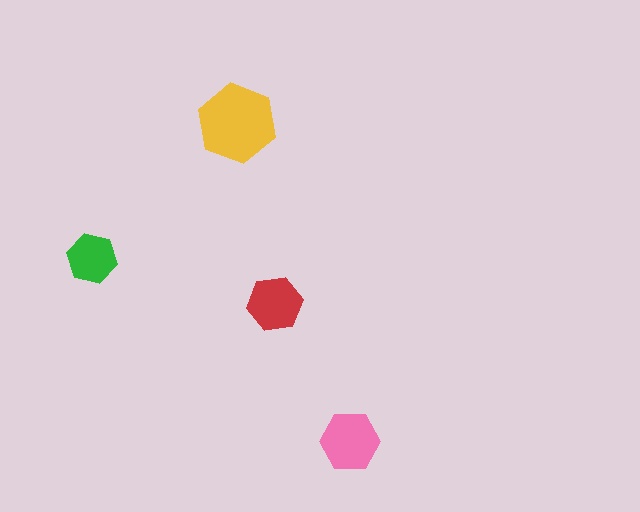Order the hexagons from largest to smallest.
the yellow one, the pink one, the red one, the green one.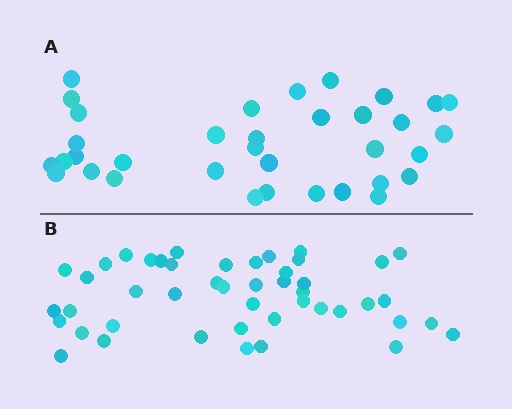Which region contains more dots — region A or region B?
Region B (the bottom region) has more dots.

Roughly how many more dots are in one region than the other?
Region B has roughly 12 or so more dots than region A.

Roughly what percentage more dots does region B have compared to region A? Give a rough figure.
About 30% more.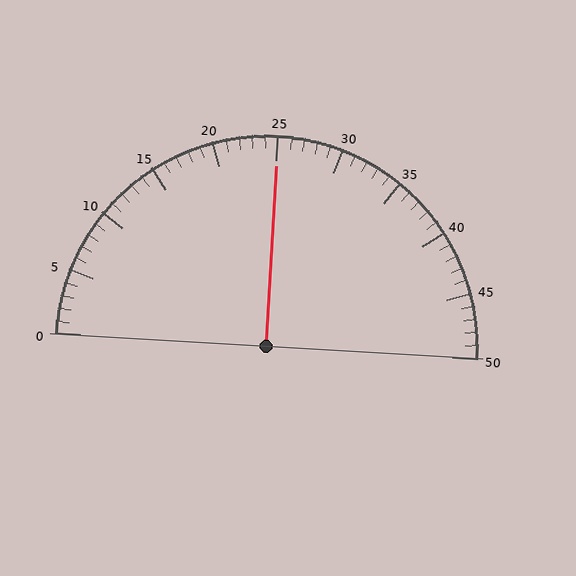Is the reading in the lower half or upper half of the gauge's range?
The reading is in the upper half of the range (0 to 50).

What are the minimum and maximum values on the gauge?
The gauge ranges from 0 to 50.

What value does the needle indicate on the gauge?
The needle indicates approximately 25.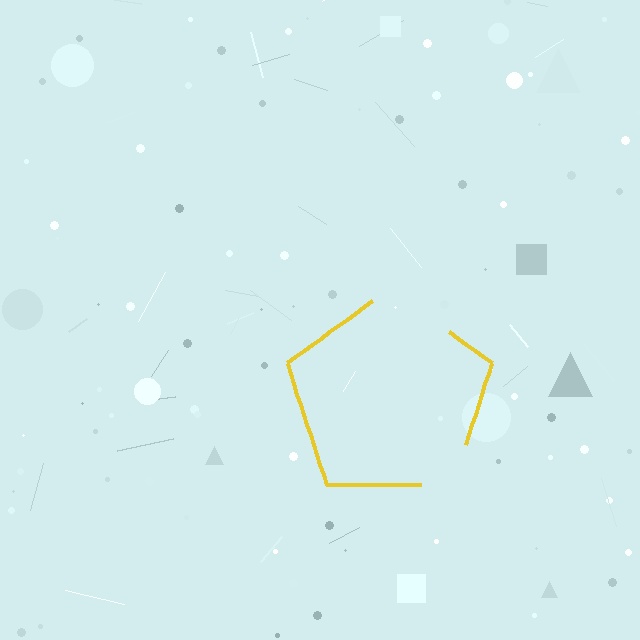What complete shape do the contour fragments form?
The contour fragments form a pentagon.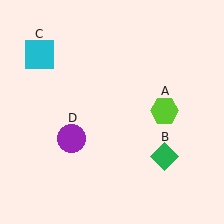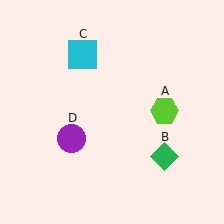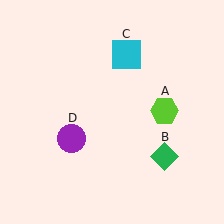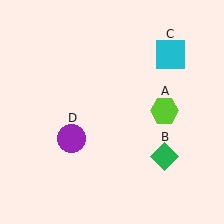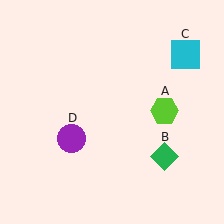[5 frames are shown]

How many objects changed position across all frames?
1 object changed position: cyan square (object C).